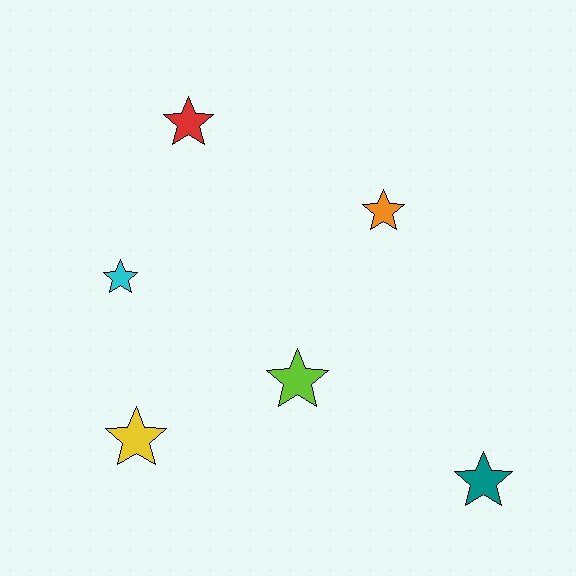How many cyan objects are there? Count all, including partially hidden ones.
There is 1 cyan object.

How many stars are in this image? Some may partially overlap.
There are 6 stars.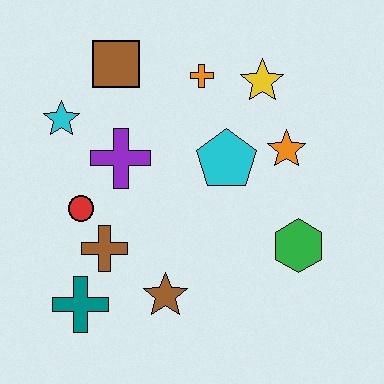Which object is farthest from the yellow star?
The teal cross is farthest from the yellow star.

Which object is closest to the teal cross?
The brown cross is closest to the teal cross.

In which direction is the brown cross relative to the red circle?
The brown cross is below the red circle.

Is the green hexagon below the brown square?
Yes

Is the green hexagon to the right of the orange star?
Yes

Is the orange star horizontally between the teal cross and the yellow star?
No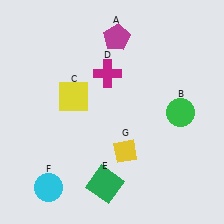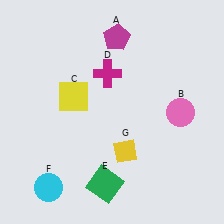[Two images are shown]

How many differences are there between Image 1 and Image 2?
There is 1 difference between the two images.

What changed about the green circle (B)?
In Image 1, B is green. In Image 2, it changed to pink.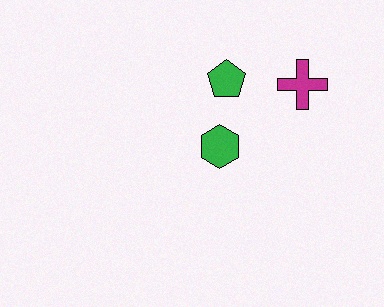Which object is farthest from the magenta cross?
The green hexagon is farthest from the magenta cross.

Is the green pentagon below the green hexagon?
No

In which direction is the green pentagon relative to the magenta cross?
The green pentagon is to the left of the magenta cross.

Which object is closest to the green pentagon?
The green hexagon is closest to the green pentagon.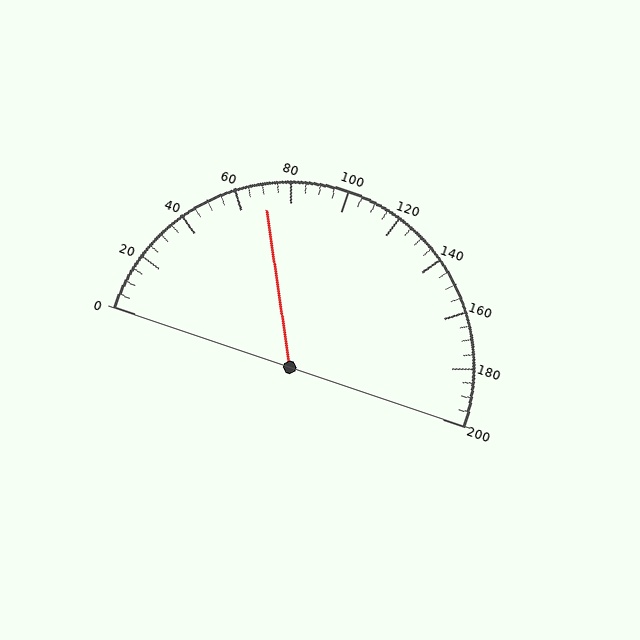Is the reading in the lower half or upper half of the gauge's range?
The reading is in the lower half of the range (0 to 200).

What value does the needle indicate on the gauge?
The needle indicates approximately 70.